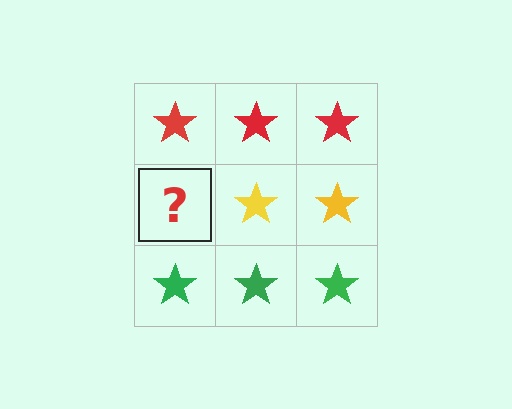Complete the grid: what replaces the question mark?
The question mark should be replaced with a yellow star.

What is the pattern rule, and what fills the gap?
The rule is that each row has a consistent color. The gap should be filled with a yellow star.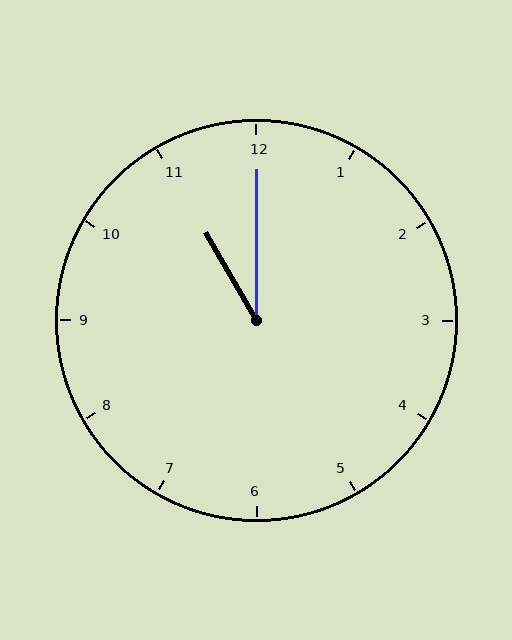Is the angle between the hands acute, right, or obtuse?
It is acute.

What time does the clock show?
11:00.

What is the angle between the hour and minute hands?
Approximately 30 degrees.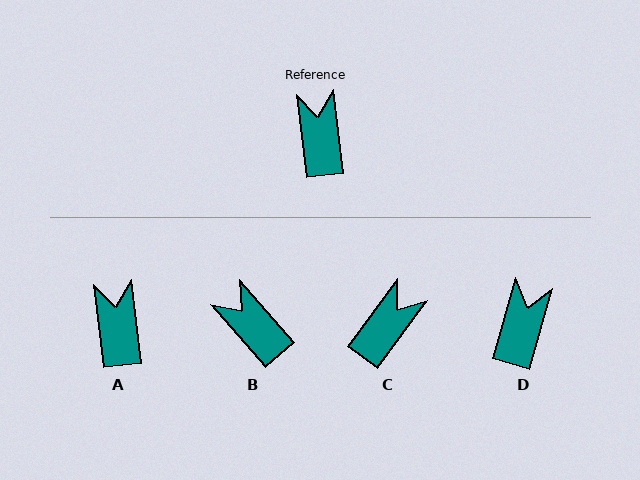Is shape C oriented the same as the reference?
No, it is off by about 43 degrees.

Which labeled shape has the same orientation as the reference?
A.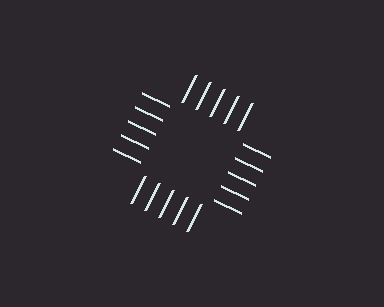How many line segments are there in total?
20 — 5 along each of the 4 edges.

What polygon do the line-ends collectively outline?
An illusory square — the line segments terminate on its edges but no continuous stroke is drawn.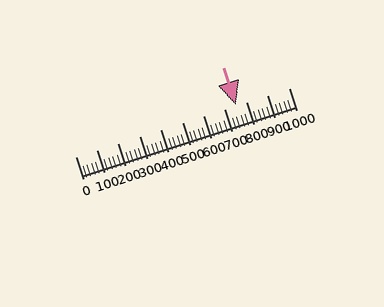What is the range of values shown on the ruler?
The ruler shows values from 0 to 1000.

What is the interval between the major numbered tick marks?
The major tick marks are spaced 100 units apart.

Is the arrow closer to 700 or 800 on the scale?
The arrow is closer to 800.